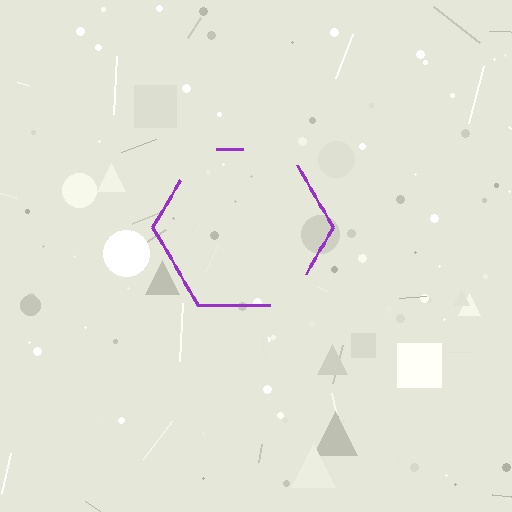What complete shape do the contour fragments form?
The contour fragments form a hexagon.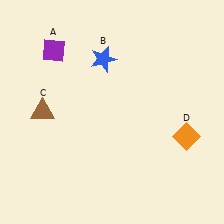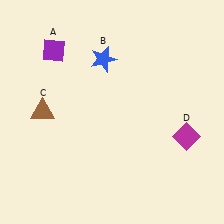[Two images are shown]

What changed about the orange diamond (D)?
In Image 1, D is orange. In Image 2, it changed to magenta.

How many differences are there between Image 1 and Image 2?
There is 1 difference between the two images.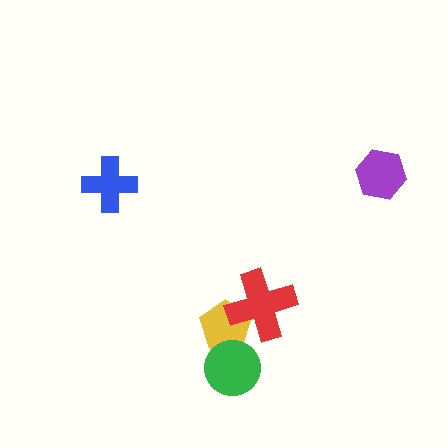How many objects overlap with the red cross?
1 object overlaps with the red cross.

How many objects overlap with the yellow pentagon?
2 objects overlap with the yellow pentagon.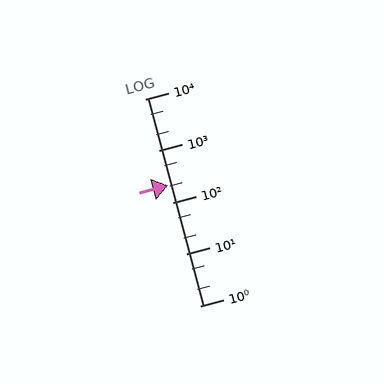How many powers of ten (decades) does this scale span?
The scale spans 4 decades, from 1 to 10000.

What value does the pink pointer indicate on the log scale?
The pointer indicates approximately 210.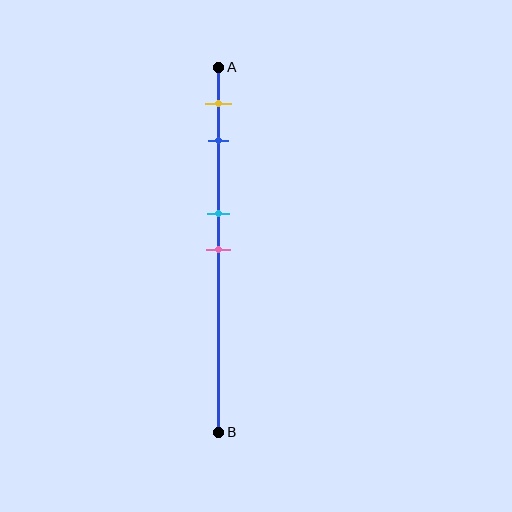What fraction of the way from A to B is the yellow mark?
The yellow mark is approximately 10% (0.1) of the way from A to B.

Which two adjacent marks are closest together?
The cyan and pink marks are the closest adjacent pair.